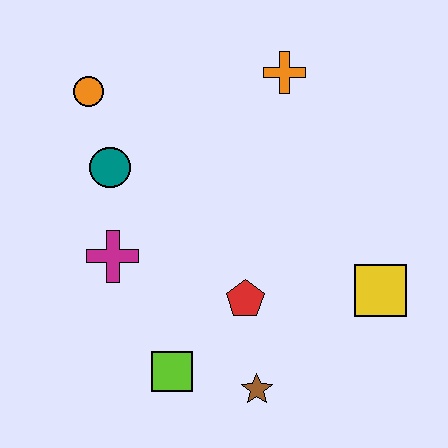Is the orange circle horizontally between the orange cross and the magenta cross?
No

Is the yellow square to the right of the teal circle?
Yes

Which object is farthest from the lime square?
The orange cross is farthest from the lime square.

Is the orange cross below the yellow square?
No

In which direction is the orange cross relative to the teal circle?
The orange cross is to the right of the teal circle.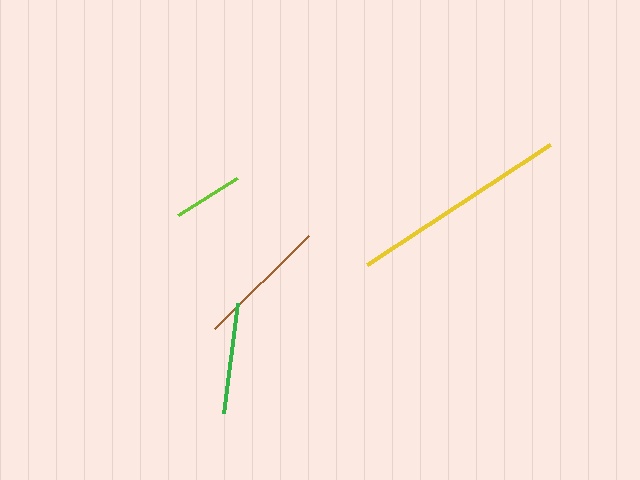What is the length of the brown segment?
The brown segment is approximately 132 pixels long.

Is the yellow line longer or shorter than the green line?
The yellow line is longer than the green line.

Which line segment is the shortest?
The lime line is the shortest at approximately 69 pixels.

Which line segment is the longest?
The yellow line is the longest at approximately 220 pixels.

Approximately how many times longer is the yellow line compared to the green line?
The yellow line is approximately 2.0 times the length of the green line.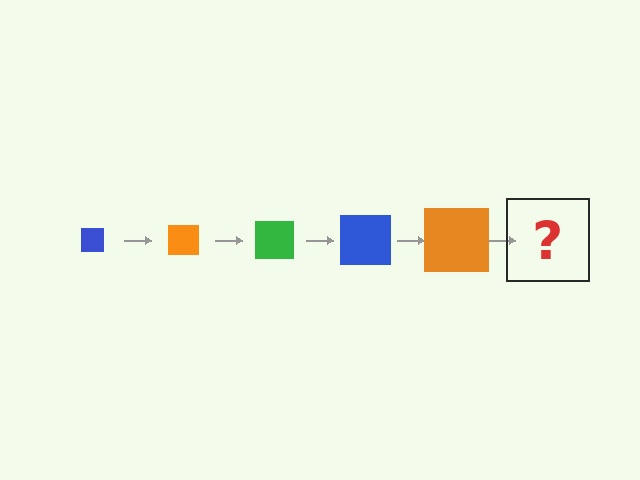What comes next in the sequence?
The next element should be a green square, larger than the previous one.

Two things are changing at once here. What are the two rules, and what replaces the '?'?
The two rules are that the square grows larger each step and the color cycles through blue, orange, and green. The '?' should be a green square, larger than the previous one.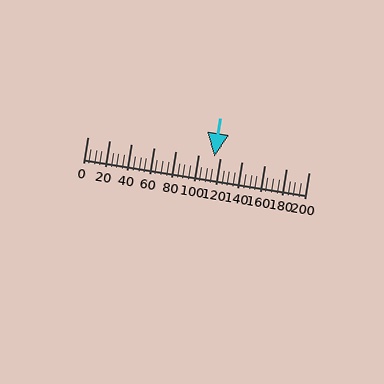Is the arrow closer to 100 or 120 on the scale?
The arrow is closer to 120.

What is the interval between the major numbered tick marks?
The major tick marks are spaced 20 units apart.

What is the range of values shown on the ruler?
The ruler shows values from 0 to 200.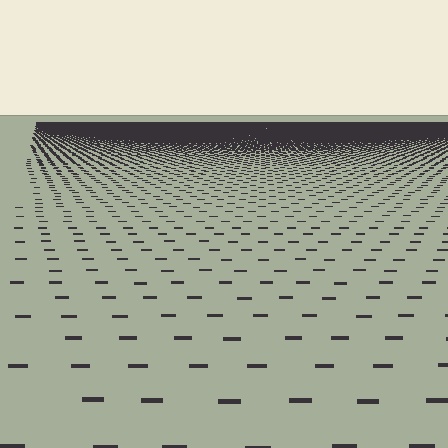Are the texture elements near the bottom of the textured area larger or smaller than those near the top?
Larger. Near the bottom, elements are closer to the viewer and appear at a bigger on-screen size.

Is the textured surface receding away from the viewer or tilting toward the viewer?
The surface is receding away from the viewer. Texture elements get smaller and denser toward the top.